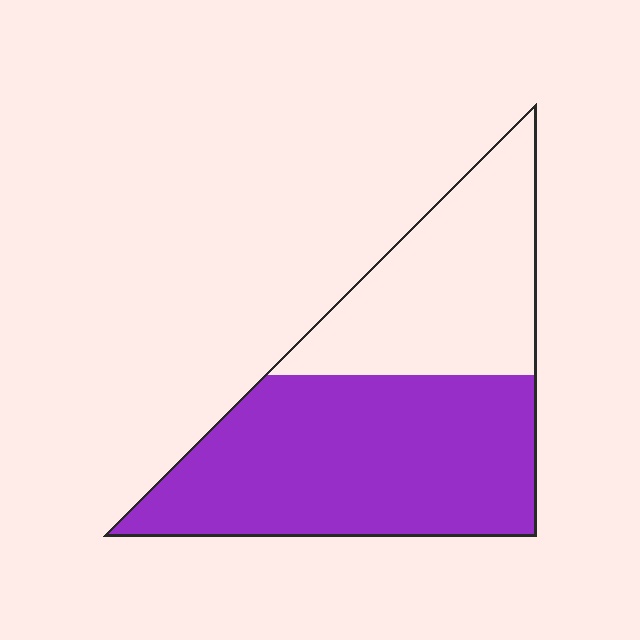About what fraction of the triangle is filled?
About three fifths (3/5).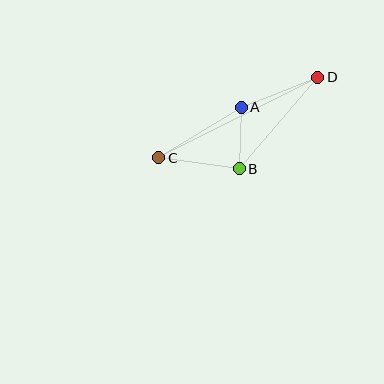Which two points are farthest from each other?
Points C and D are farthest from each other.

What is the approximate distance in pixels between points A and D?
The distance between A and D is approximately 82 pixels.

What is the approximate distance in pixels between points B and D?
The distance between B and D is approximately 121 pixels.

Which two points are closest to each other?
Points A and B are closest to each other.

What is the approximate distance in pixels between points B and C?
The distance between B and C is approximately 81 pixels.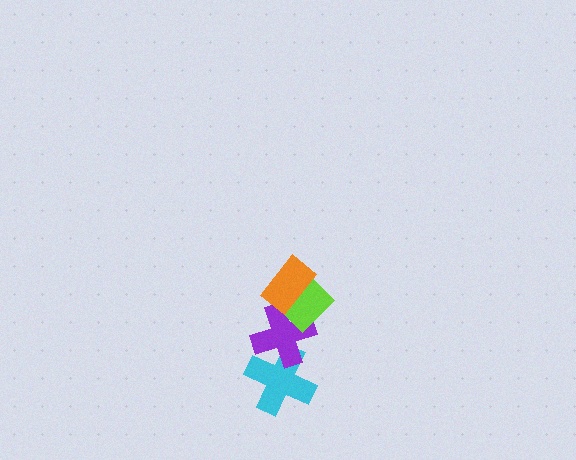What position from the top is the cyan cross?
The cyan cross is 4th from the top.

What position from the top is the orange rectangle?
The orange rectangle is 1st from the top.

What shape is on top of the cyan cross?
The purple cross is on top of the cyan cross.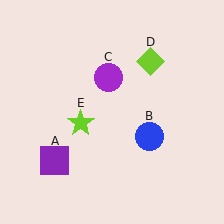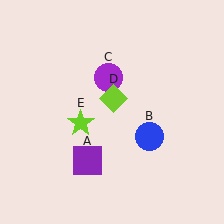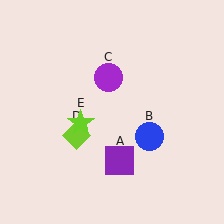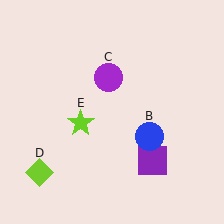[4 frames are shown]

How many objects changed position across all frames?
2 objects changed position: purple square (object A), lime diamond (object D).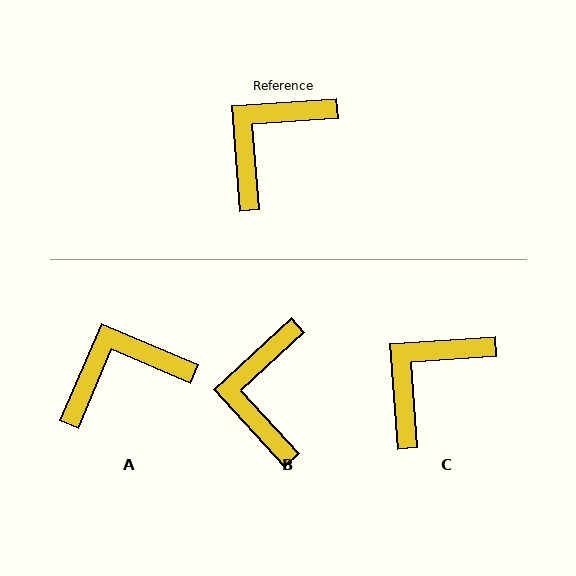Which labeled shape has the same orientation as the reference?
C.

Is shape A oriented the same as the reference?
No, it is off by about 27 degrees.